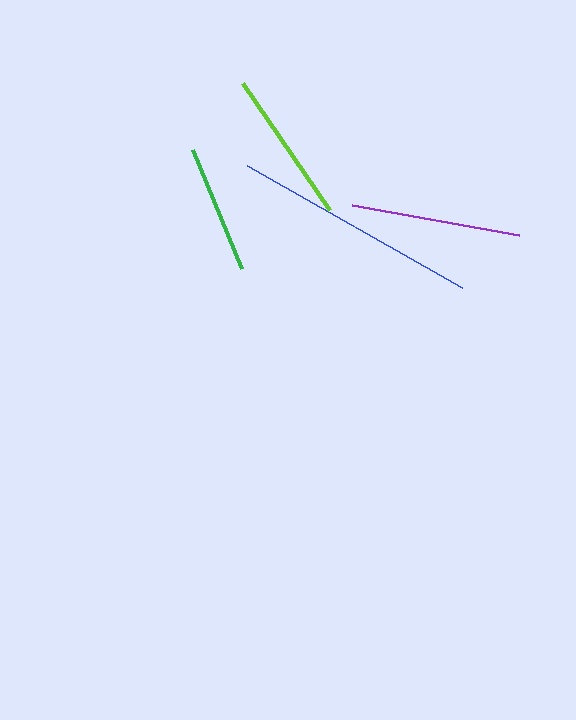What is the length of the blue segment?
The blue segment is approximately 248 pixels long.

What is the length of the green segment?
The green segment is approximately 128 pixels long.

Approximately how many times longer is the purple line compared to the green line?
The purple line is approximately 1.3 times the length of the green line.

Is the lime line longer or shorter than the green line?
The lime line is longer than the green line.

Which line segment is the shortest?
The green line is the shortest at approximately 128 pixels.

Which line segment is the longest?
The blue line is the longest at approximately 248 pixels.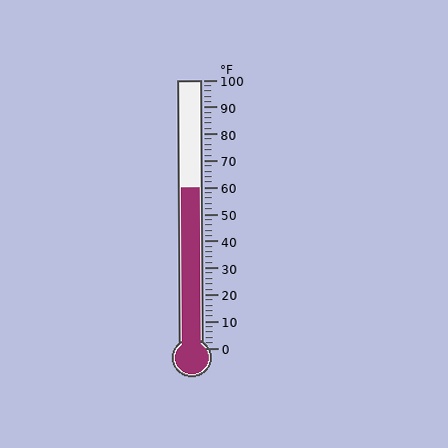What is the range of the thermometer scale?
The thermometer scale ranges from 0°F to 100°F.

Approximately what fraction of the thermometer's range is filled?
The thermometer is filled to approximately 60% of its range.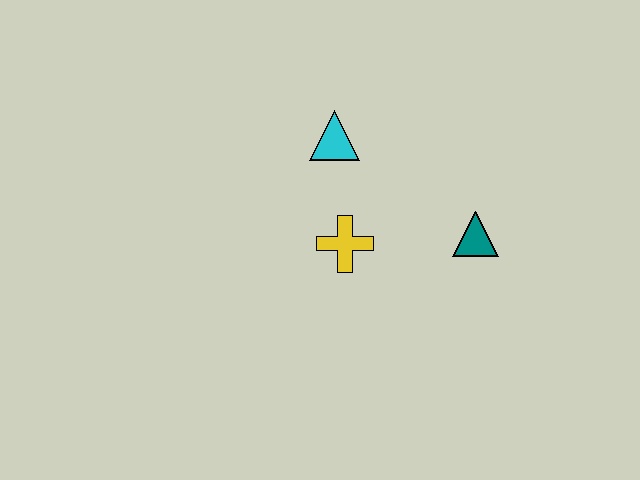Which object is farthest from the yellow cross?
The teal triangle is farthest from the yellow cross.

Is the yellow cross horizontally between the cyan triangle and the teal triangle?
Yes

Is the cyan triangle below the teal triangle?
No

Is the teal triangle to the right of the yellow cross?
Yes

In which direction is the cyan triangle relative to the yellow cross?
The cyan triangle is above the yellow cross.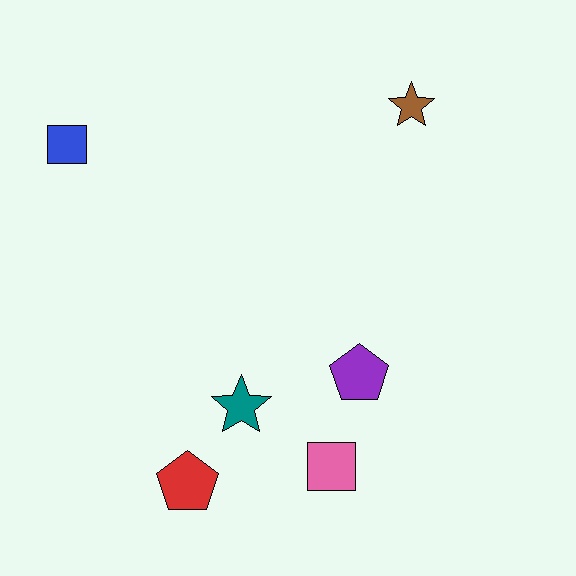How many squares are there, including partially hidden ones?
There are 2 squares.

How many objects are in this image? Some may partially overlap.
There are 6 objects.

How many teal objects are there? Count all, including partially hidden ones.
There is 1 teal object.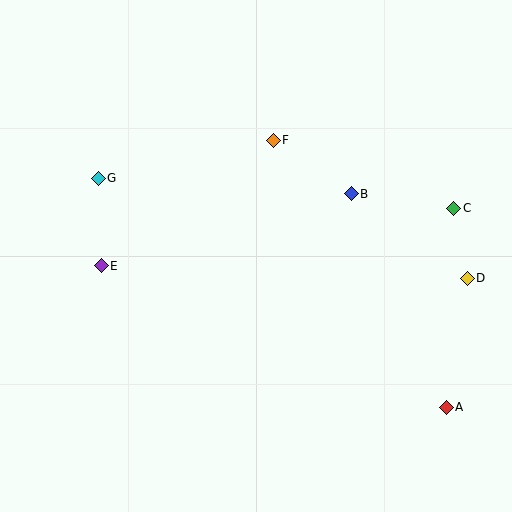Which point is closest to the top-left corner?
Point G is closest to the top-left corner.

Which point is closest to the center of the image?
Point B at (351, 194) is closest to the center.